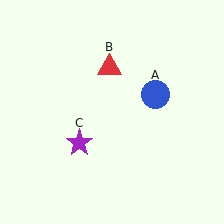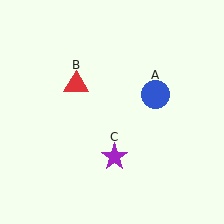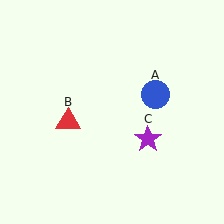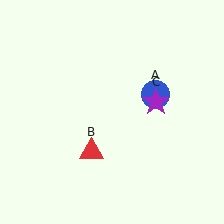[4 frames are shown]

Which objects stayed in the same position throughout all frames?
Blue circle (object A) remained stationary.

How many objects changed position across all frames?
2 objects changed position: red triangle (object B), purple star (object C).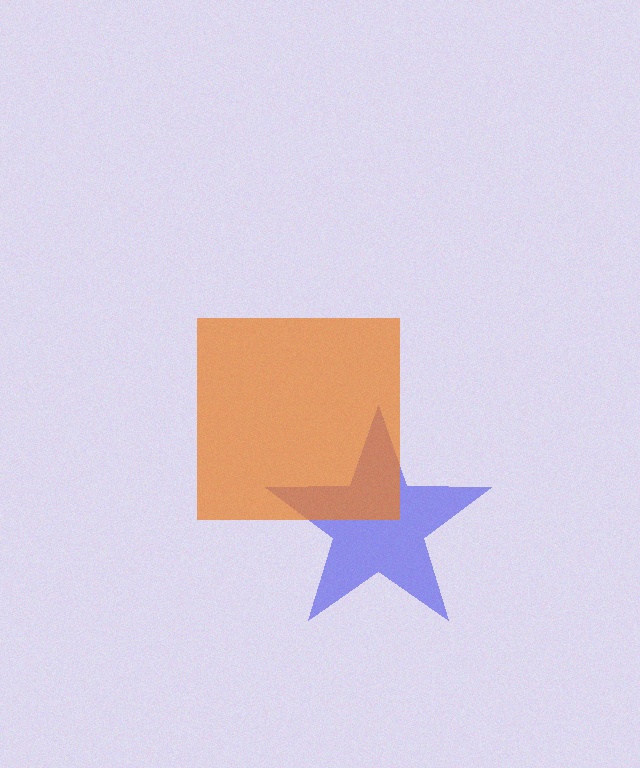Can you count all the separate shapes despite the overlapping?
Yes, there are 2 separate shapes.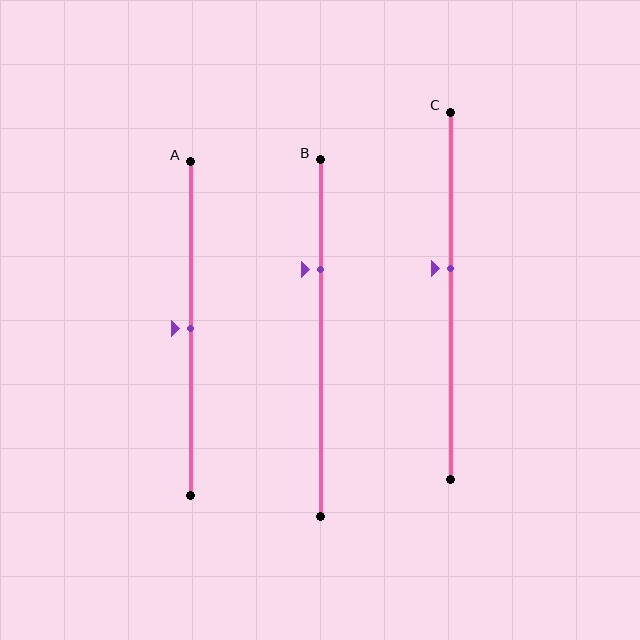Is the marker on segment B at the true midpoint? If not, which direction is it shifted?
No, the marker on segment B is shifted upward by about 19% of the segment length.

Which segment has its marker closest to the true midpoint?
Segment A has its marker closest to the true midpoint.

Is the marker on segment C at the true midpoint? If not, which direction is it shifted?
No, the marker on segment C is shifted upward by about 7% of the segment length.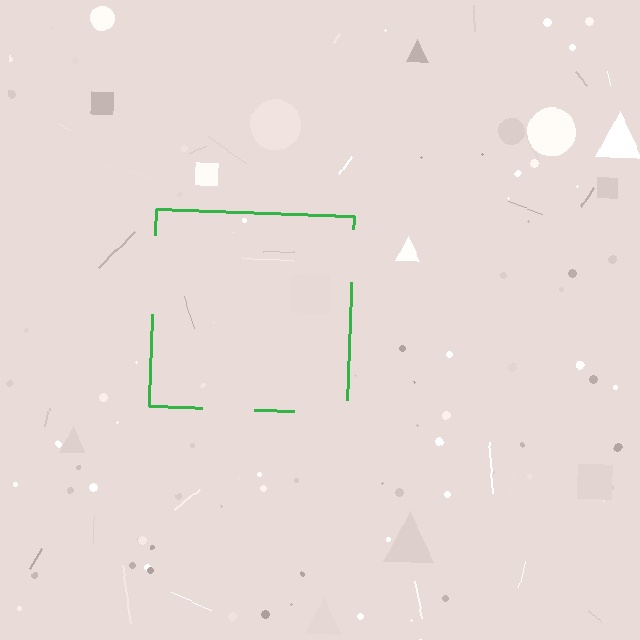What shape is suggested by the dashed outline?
The dashed outline suggests a square.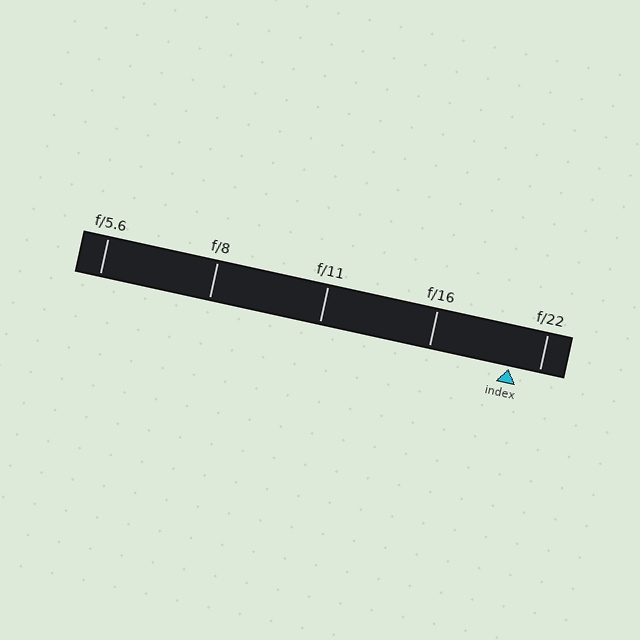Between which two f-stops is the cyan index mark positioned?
The index mark is between f/16 and f/22.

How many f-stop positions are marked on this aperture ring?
There are 5 f-stop positions marked.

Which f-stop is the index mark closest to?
The index mark is closest to f/22.